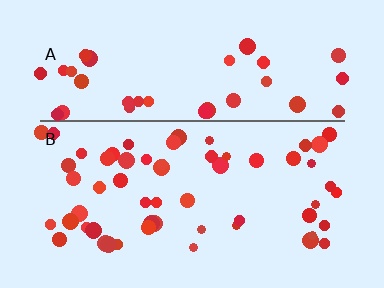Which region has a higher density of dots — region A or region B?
B (the bottom).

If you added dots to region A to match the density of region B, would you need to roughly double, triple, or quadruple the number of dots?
Approximately double.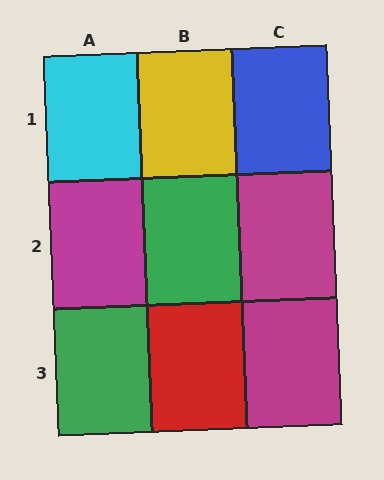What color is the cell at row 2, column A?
Magenta.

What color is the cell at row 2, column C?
Magenta.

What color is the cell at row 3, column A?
Green.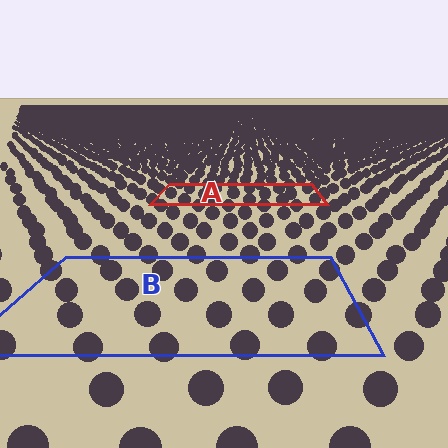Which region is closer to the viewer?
Region B is closer. The texture elements there are larger and more spread out.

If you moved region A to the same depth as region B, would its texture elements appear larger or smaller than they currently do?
They would appear larger. At a closer depth, the same texture elements are projected at a bigger on-screen size.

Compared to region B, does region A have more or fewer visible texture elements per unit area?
Region A has more texture elements per unit area — they are packed more densely because it is farther away.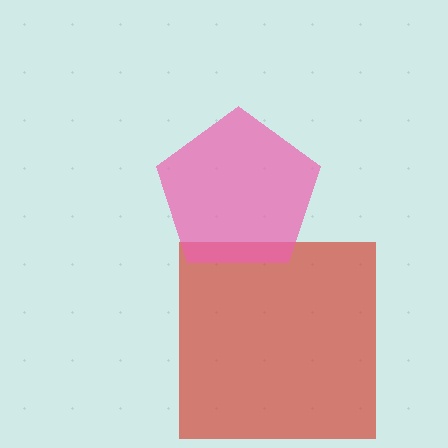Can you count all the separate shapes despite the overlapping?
Yes, there are 2 separate shapes.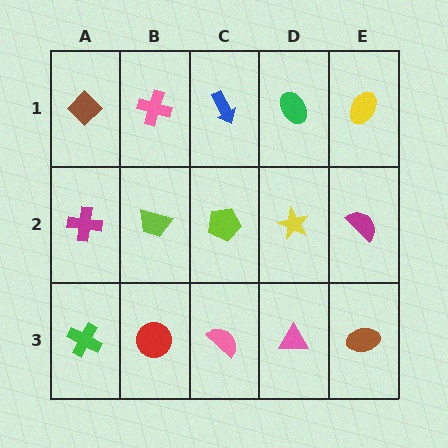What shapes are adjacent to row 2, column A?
A brown diamond (row 1, column A), a green cross (row 3, column A), a lime trapezoid (row 2, column B).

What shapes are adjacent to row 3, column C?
A lime pentagon (row 2, column C), a red circle (row 3, column B), a pink triangle (row 3, column D).